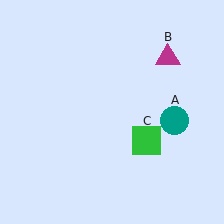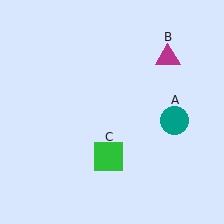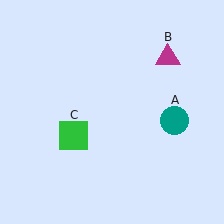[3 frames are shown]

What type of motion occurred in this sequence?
The green square (object C) rotated clockwise around the center of the scene.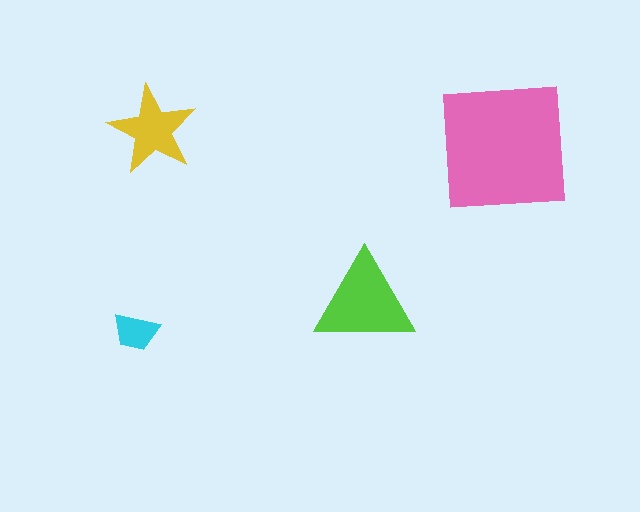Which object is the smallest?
The cyan trapezoid.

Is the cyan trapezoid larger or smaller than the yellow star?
Smaller.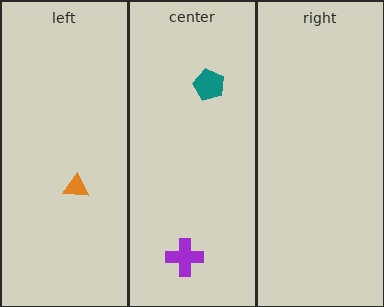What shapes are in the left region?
The orange triangle.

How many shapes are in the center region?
2.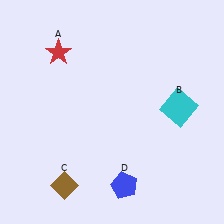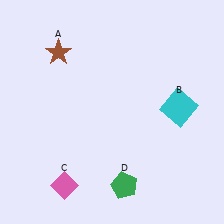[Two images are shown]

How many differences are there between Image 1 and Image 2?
There are 3 differences between the two images.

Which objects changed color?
A changed from red to brown. C changed from brown to pink. D changed from blue to green.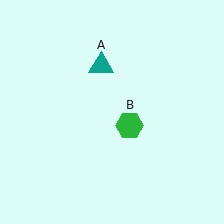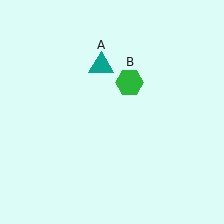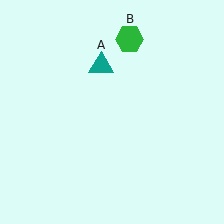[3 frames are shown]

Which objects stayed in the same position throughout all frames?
Teal triangle (object A) remained stationary.